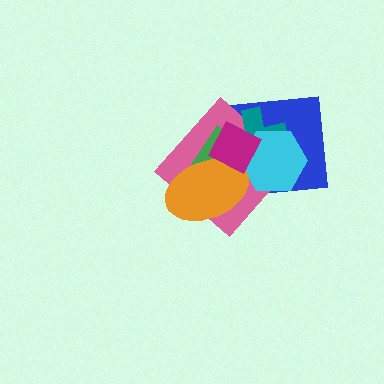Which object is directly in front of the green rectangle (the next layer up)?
The orange ellipse is directly in front of the green rectangle.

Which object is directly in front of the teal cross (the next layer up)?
The green rectangle is directly in front of the teal cross.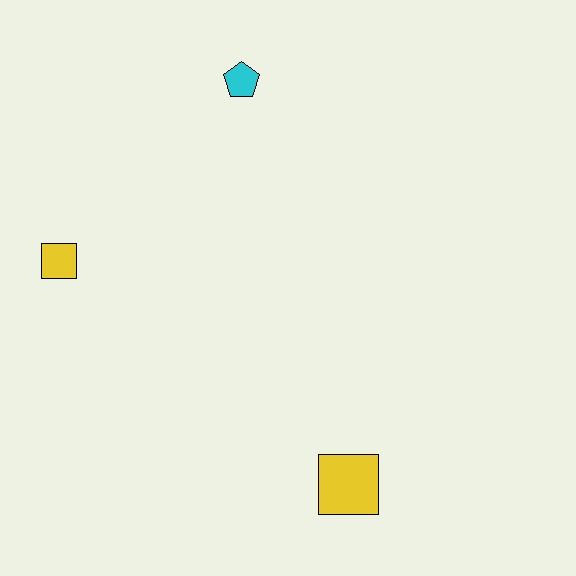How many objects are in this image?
There are 3 objects.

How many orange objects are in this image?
There are no orange objects.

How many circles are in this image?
There are no circles.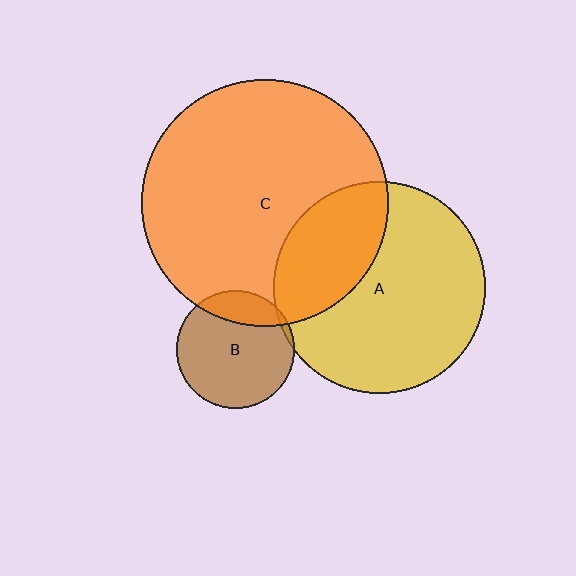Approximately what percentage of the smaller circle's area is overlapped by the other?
Approximately 30%.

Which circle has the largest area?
Circle C (orange).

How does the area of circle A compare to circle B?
Approximately 3.2 times.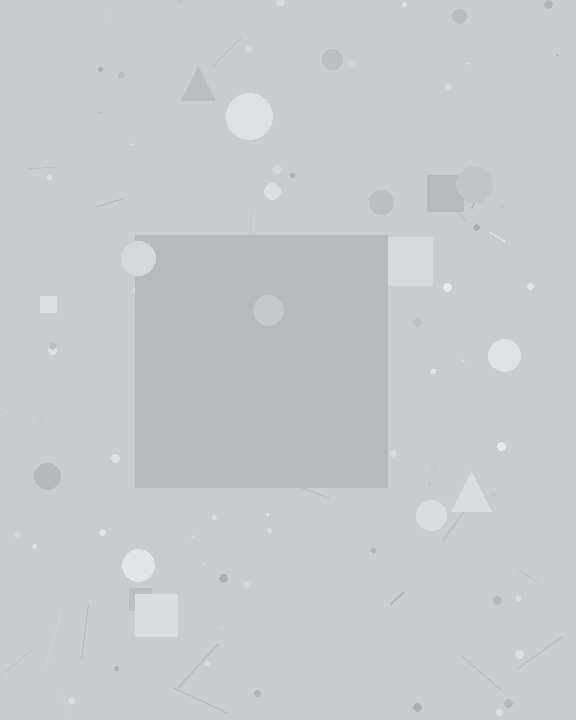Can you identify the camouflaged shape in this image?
The camouflaged shape is a square.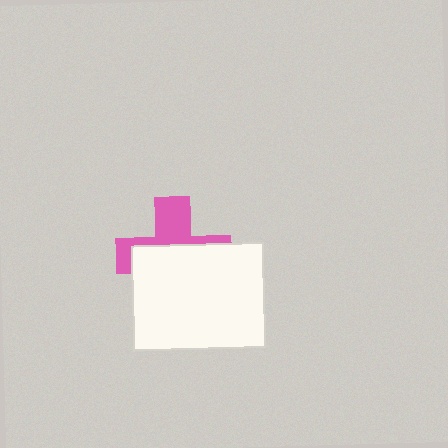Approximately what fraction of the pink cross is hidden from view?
Roughly 61% of the pink cross is hidden behind the white rectangle.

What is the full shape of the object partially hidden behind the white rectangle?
The partially hidden object is a pink cross.